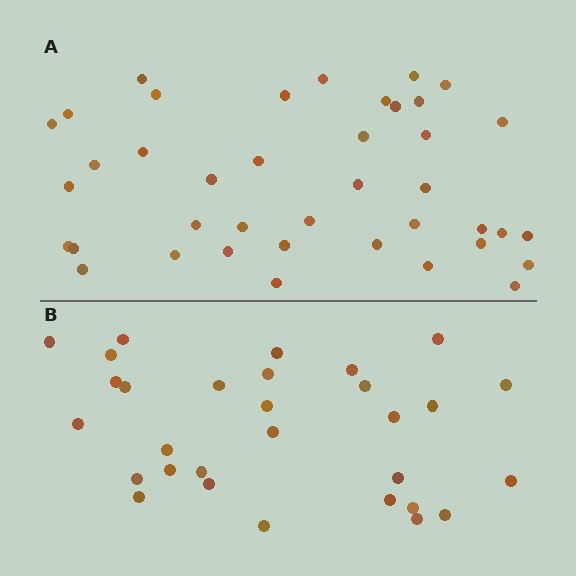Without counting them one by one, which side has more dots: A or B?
Region A (the top region) has more dots.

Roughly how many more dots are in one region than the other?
Region A has roughly 10 or so more dots than region B.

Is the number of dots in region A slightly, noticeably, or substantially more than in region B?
Region A has noticeably more, but not dramatically so. The ratio is roughly 1.3 to 1.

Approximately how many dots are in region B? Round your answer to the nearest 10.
About 30 dots.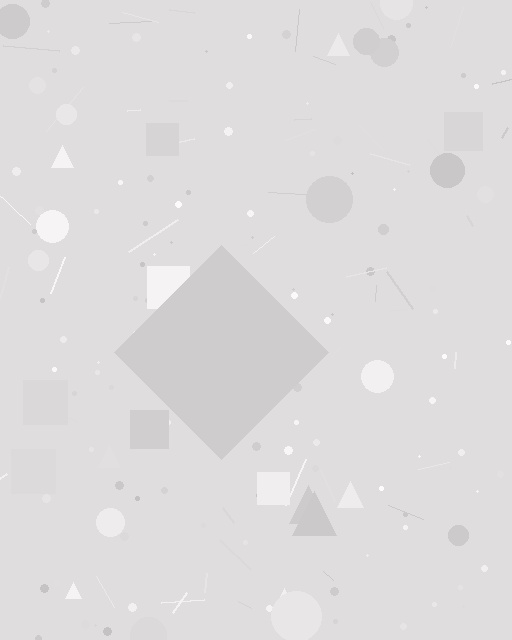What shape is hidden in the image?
A diamond is hidden in the image.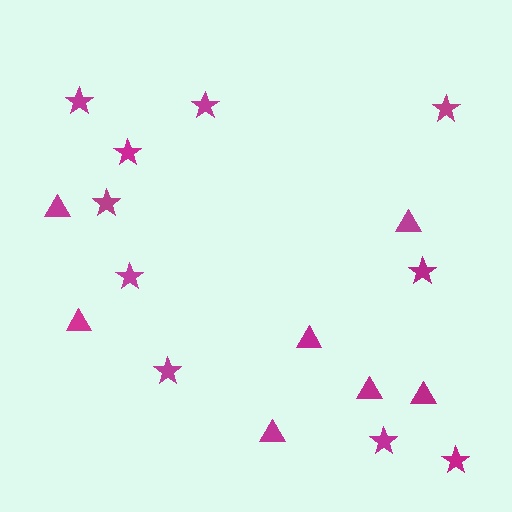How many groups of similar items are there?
There are 2 groups: one group of triangles (7) and one group of stars (10).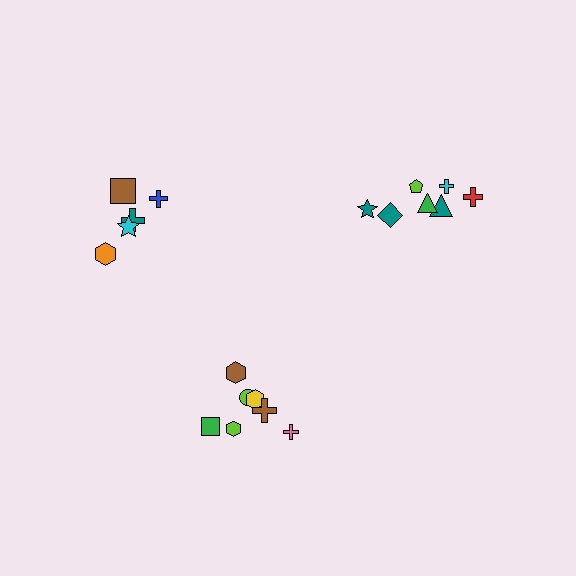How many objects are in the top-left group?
There are 5 objects.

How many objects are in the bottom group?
There are 7 objects.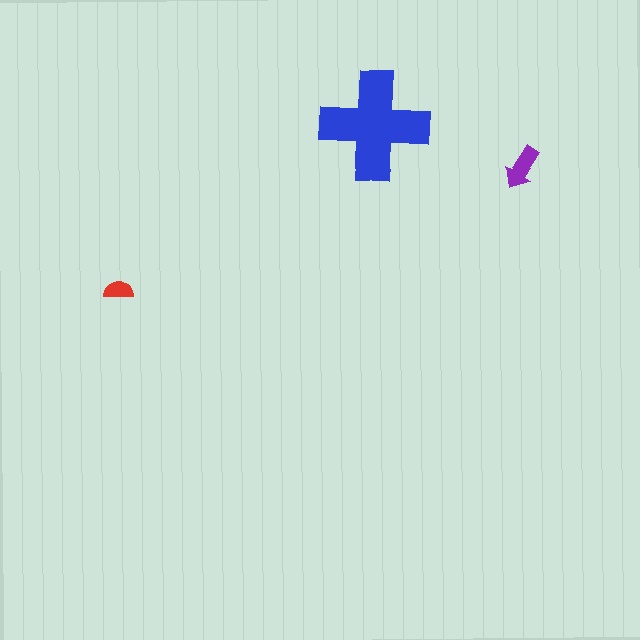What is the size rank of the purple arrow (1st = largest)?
2nd.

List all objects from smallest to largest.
The red semicircle, the purple arrow, the blue cross.